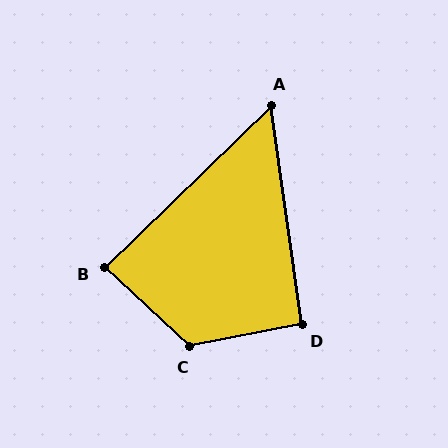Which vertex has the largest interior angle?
C, at approximately 126 degrees.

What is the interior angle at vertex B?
Approximately 87 degrees (approximately right).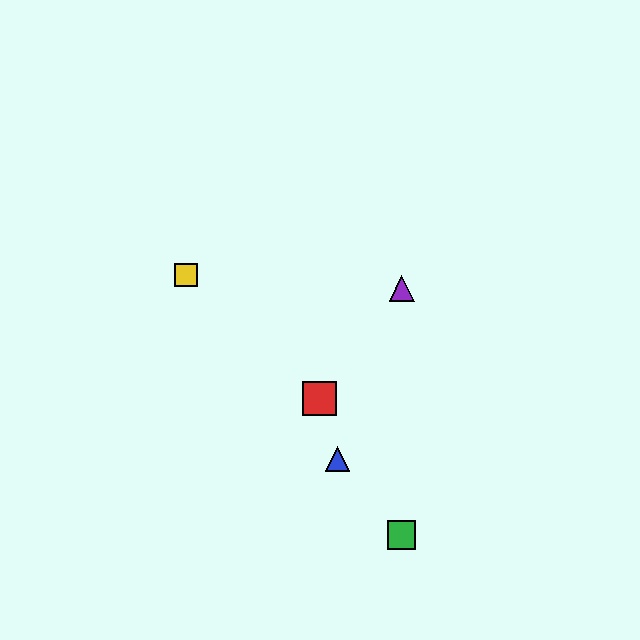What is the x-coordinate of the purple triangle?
The purple triangle is at x≈402.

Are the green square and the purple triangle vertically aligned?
Yes, both are at x≈402.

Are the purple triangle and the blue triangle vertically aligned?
No, the purple triangle is at x≈402 and the blue triangle is at x≈337.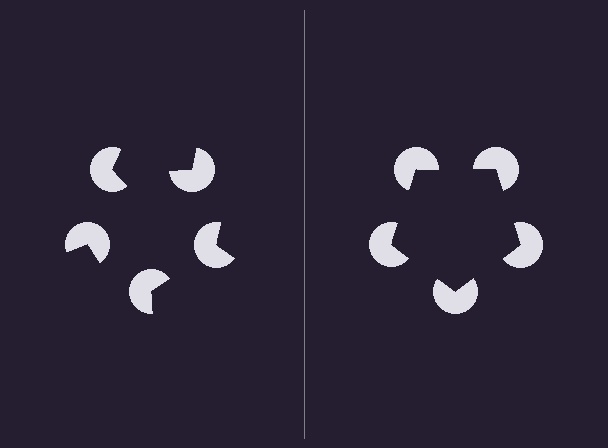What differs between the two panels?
The pac-man discs are positioned identically on both sides; only the wedge orientations differ. On the right they align to a pentagon; on the left they are misaligned.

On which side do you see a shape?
An illusory pentagon appears on the right side. On the left side the wedge cuts are rotated, so no coherent shape forms.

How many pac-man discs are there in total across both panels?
10 — 5 on each side.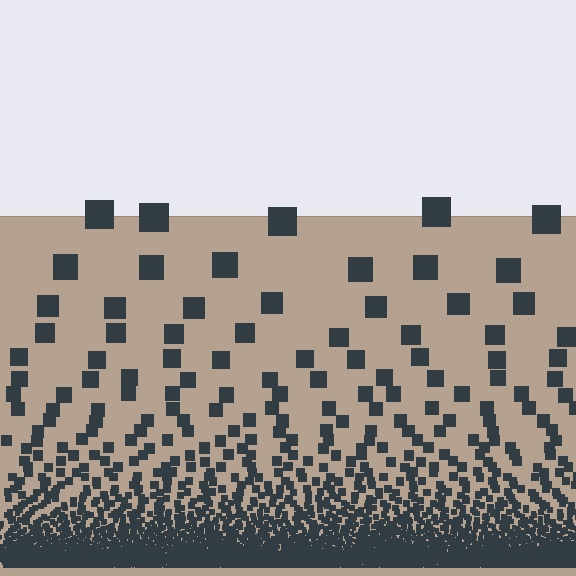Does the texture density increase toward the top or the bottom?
Density increases toward the bottom.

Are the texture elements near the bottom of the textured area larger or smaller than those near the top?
Smaller. The gradient is inverted — elements near the bottom are smaller and denser.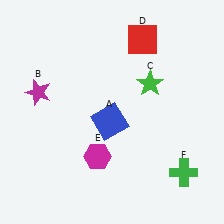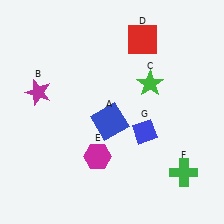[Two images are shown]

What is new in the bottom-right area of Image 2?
A blue diamond (G) was added in the bottom-right area of Image 2.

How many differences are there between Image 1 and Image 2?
There is 1 difference between the two images.